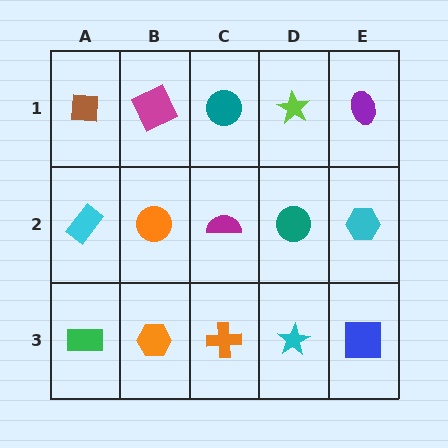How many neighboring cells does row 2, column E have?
3.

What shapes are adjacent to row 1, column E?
A cyan hexagon (row 2, column E), a lime star (row 1, column D).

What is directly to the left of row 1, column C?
A magenta square.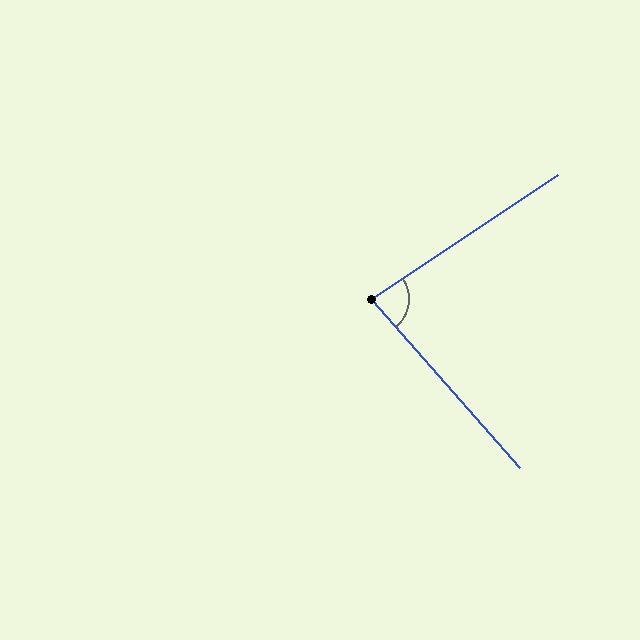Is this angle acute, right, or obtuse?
It is acute.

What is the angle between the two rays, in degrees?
Approximately 82 degrees.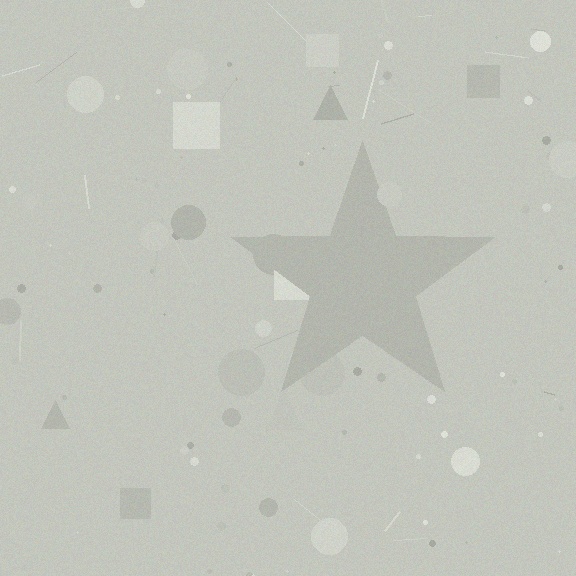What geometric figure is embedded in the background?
A star is embedded in the background.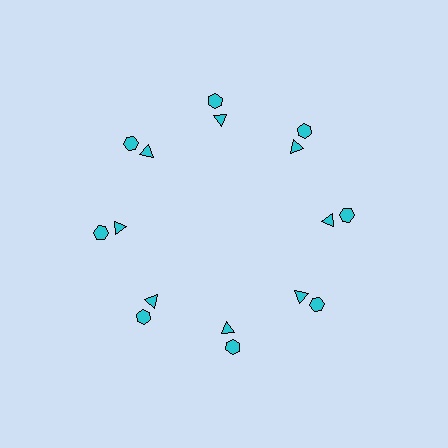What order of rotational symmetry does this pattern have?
This pattern has 8-fold rotational symmetry.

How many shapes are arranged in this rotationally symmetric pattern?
There are 16 shapes, arranged in 8 groups of 2.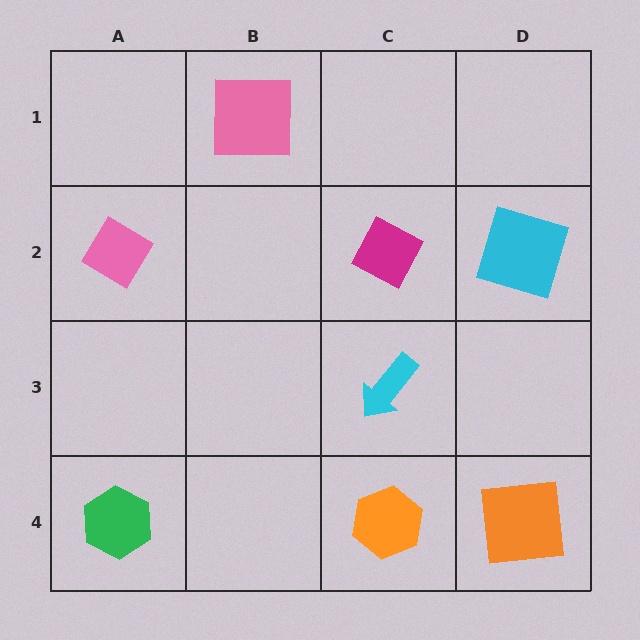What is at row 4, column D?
An orange square.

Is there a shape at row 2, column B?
No, that cell is empty.